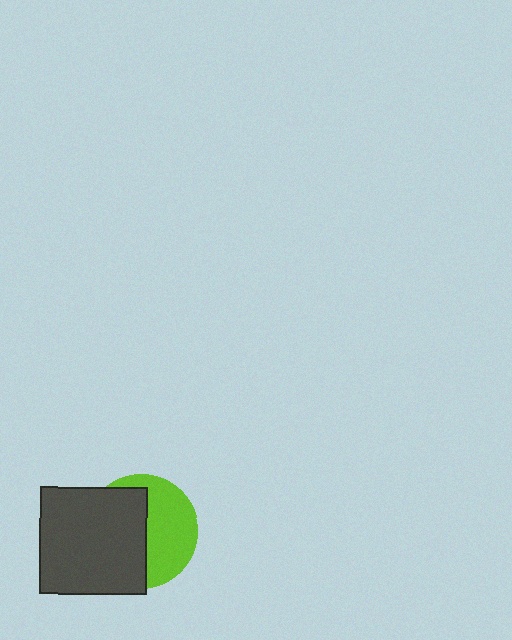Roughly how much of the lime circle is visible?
About half of it is visible (roughly 47%).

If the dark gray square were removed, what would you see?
You would see the complete lime circle.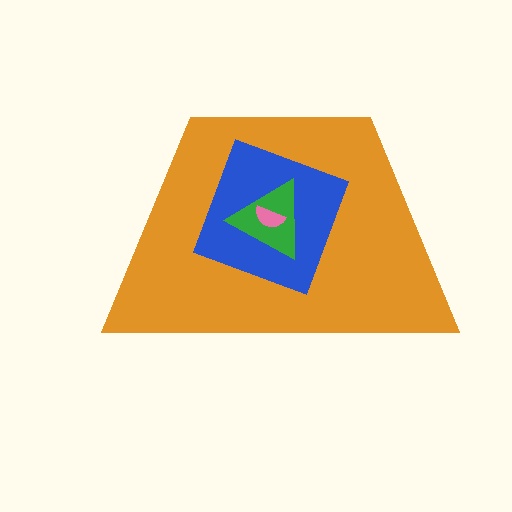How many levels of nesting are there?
4.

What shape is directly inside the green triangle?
The pink semicircle.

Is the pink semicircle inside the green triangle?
Yes.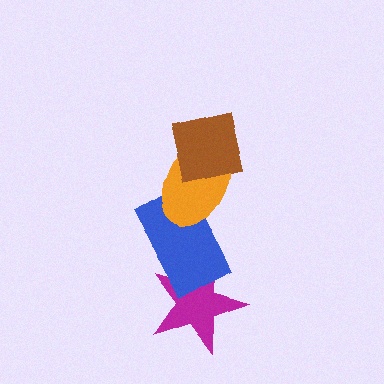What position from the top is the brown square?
The brown square is 1st from the top.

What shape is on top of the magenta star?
The blue rectangle is on top of the magenta star.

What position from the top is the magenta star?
The magenta star is 4th from the top.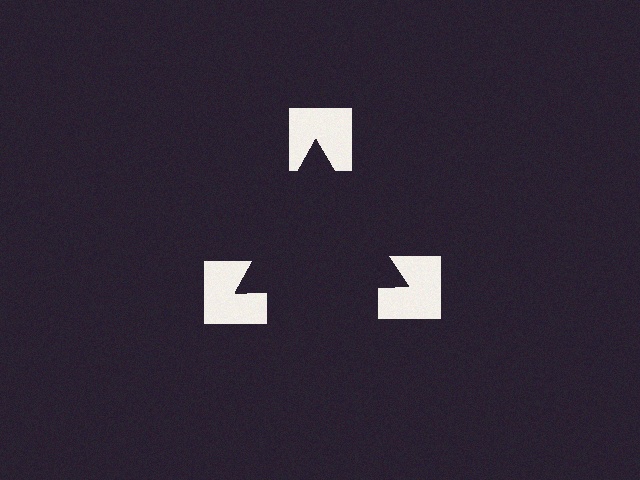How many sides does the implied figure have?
3 sides.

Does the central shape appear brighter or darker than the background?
It typically appears slightly darker than the background, even though no actual brightness change is drawn.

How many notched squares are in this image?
There are 3 — one at each vertex of the illusory triangle.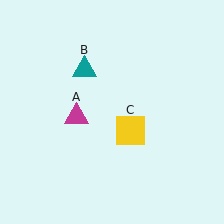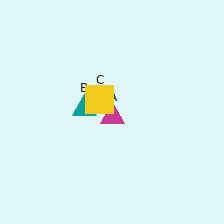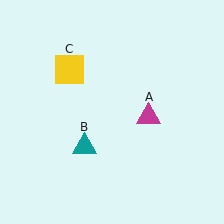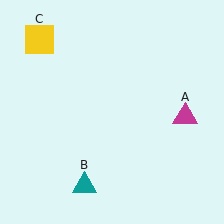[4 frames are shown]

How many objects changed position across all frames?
3 objects changed position: magenta triangle (object A), teal triangle (object B), yellow square (object C).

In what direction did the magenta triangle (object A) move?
The magenta triangle (object A) moved right.